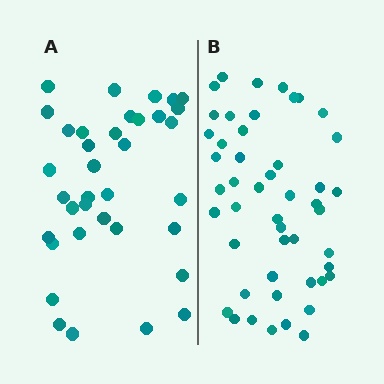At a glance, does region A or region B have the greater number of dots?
Region B (the right region) has more dots.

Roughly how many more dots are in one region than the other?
Region B has roughly 12 or so more dots than region A.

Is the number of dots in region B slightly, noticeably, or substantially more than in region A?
Region B has noticeably more, but not dramatically so. The ratio is roughly 1.3 to 1.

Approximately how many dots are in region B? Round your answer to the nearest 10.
About 50 dots. (The exact count is 48, which rounds to 50.)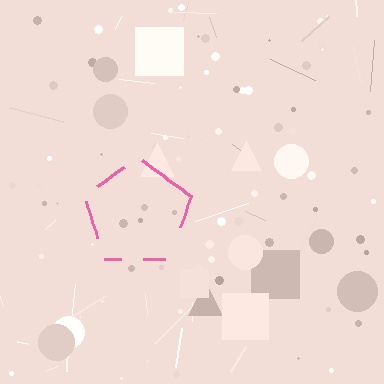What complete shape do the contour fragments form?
The contour fragments form a pentagon.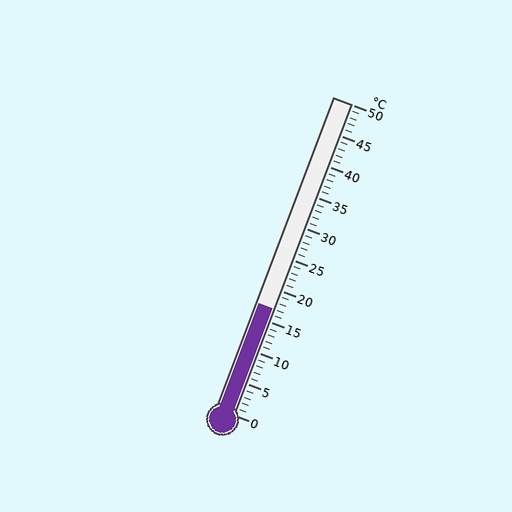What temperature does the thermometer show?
The thermometer shows approximately 17°C.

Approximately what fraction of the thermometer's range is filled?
The thermometer is filled to approximately 35% of its range.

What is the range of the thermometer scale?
The thermometer scale ranges from 0°C to 50°C.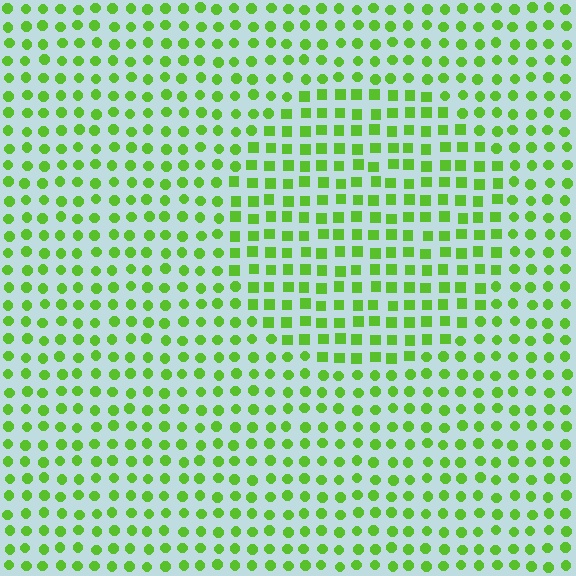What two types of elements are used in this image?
The image uses squares inside the circle region and circles outside it.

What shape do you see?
I see a circle.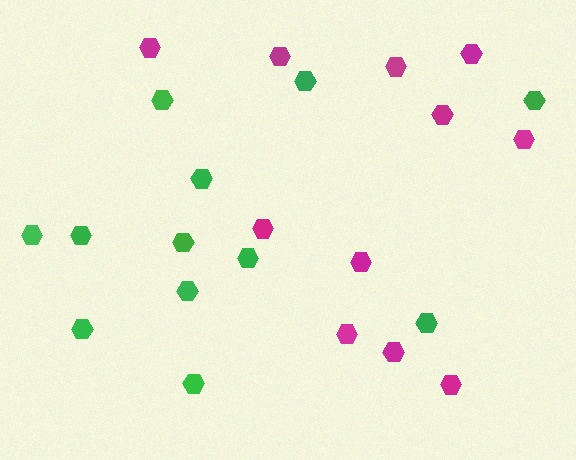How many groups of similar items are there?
There are 2 groups: one group of green hexagons (12) and one group of magenta hexagons (11).